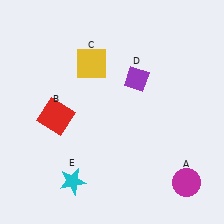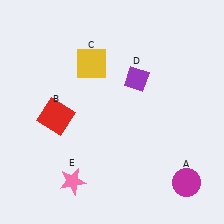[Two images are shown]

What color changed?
The star (E) changed from cyan in Image 1 to pink in Image 2.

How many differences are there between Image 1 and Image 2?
There is 1 difference between the two images.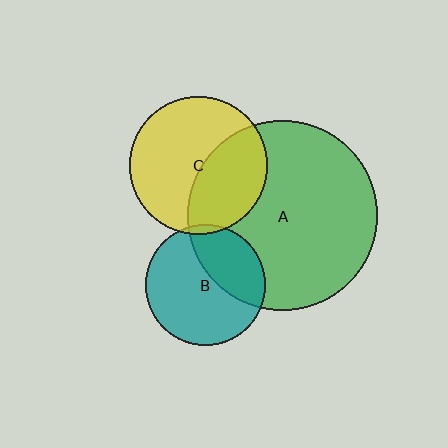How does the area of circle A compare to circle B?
Approximately 2.5 times.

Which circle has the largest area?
Circle A (green).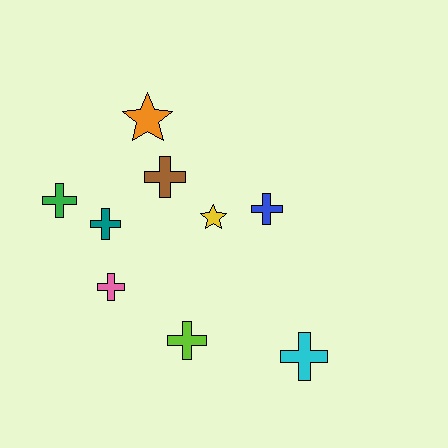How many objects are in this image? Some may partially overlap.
There are 9 objects.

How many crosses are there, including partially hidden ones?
There are 7 crosses.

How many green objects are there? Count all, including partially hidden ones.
There is 1 green object.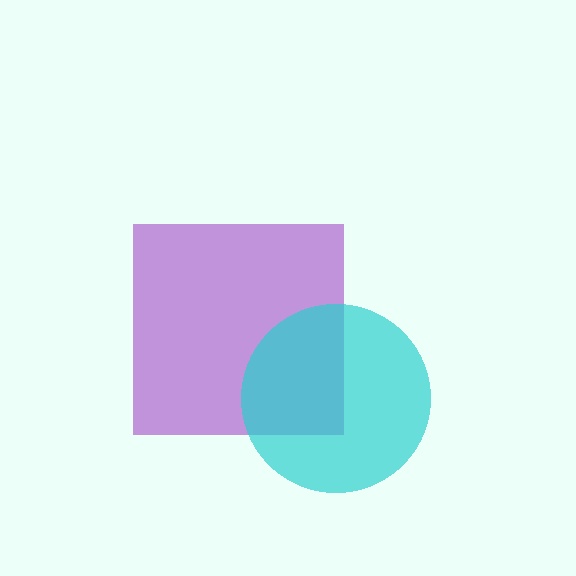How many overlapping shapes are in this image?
There are 2 overlapping shapes in the image.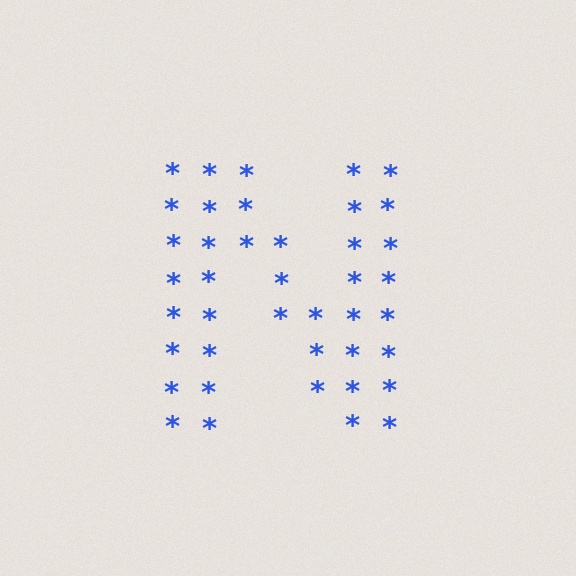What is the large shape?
The large shape is the letter N.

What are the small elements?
The small elements are asterisks.